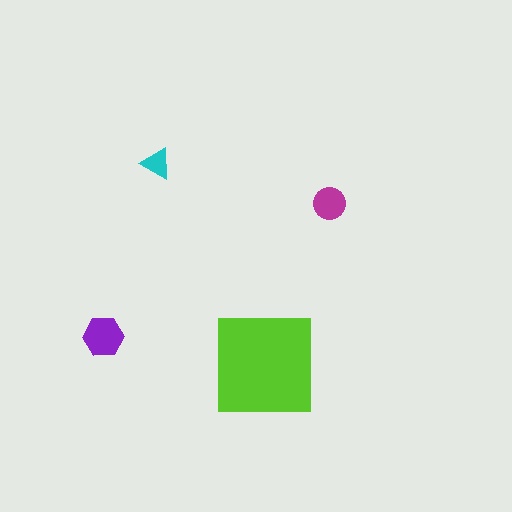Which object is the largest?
The lime square.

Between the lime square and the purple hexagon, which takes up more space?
The lime square.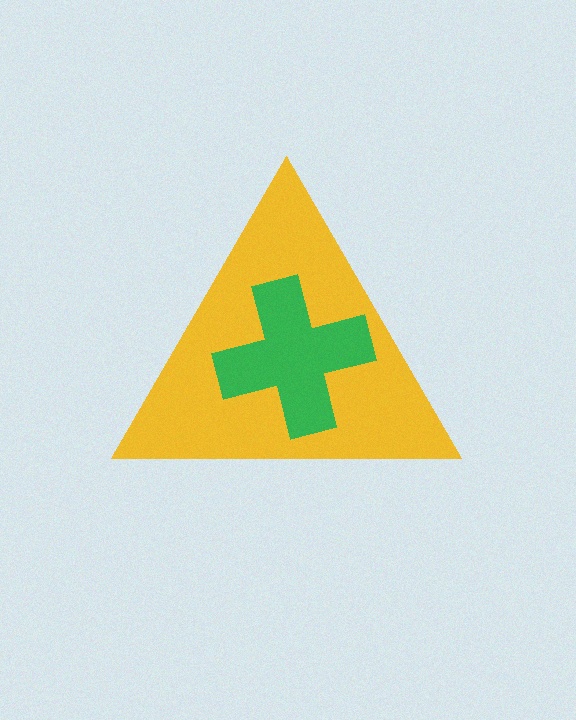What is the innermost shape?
The green cross.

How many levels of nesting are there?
2.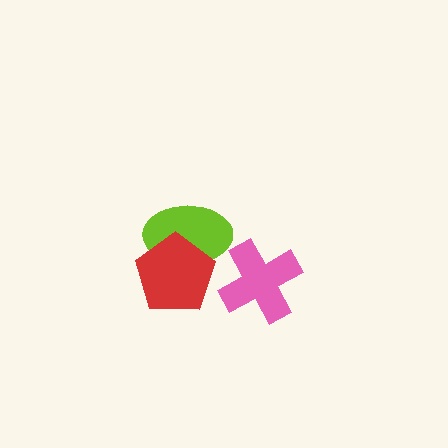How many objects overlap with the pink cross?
0 objects overlap with the pink cross.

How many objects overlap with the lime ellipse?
1 object overlaps with the lime ellipse.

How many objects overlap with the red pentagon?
1 object overlaps with the red pentagon.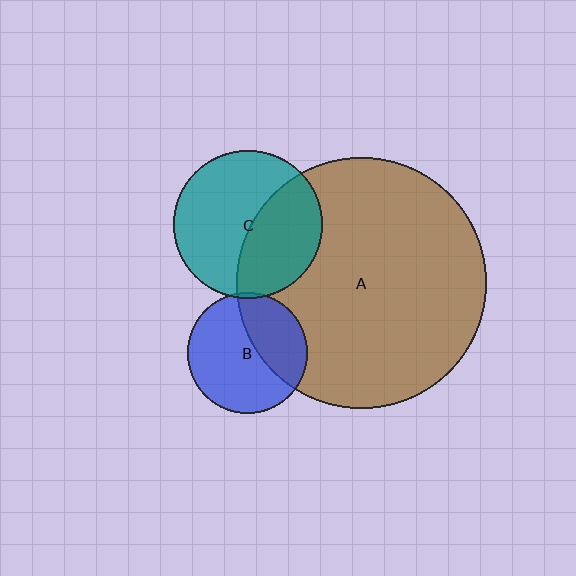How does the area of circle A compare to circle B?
Approximately 4.3 times.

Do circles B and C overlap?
Yes.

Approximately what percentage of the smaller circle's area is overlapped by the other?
Approximately 5%.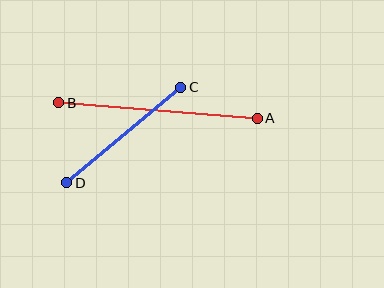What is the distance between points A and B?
The distance is approximately 199 pixels.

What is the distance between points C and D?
The distance is approximately 149 pixels.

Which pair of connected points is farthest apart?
Points A and B are farthest apart.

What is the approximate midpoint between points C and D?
The midpoint is at approximately (124, 135) pixels.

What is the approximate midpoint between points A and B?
The midpoint is at approximately (158, 110) pixels.